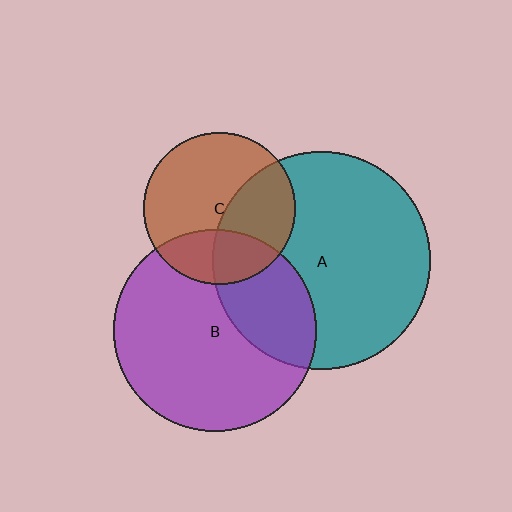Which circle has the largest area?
Circle A (teal).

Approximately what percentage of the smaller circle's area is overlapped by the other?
Approximately 30%.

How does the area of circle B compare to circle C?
Approximately 1.8 times.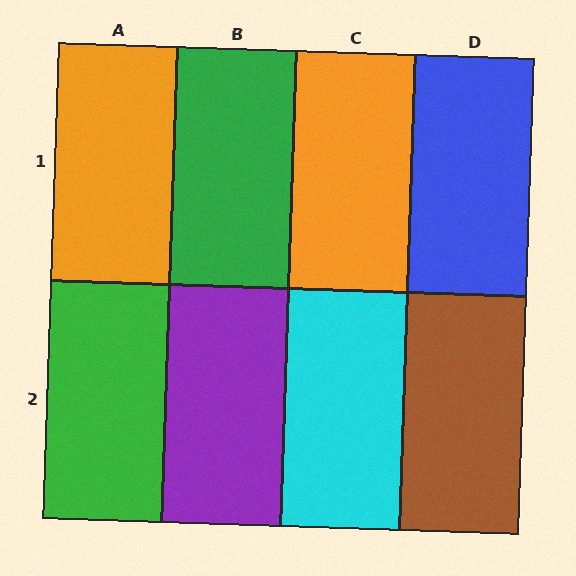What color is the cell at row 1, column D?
Blue.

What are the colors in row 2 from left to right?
Green, purple, cyan, brown.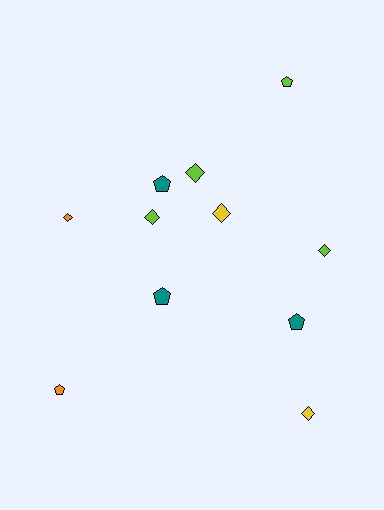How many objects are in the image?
There are 11 objects.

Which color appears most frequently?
Lime, with 4 objects.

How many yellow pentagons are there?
There are no yellow pentagons.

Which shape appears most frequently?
Diamond, with 6 objects.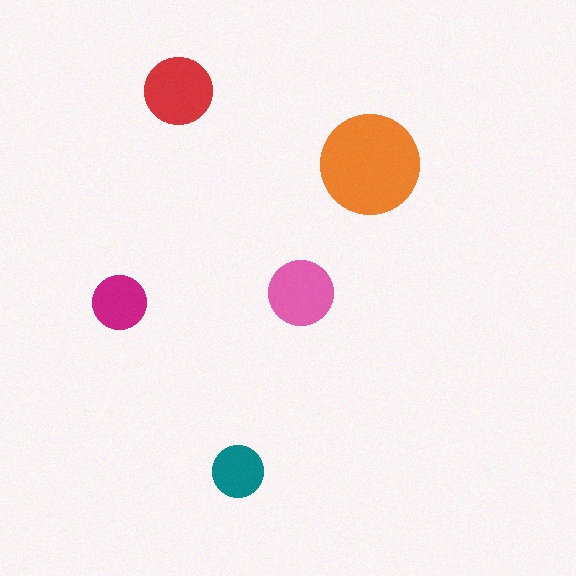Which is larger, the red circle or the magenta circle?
The red one.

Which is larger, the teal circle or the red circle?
The red one.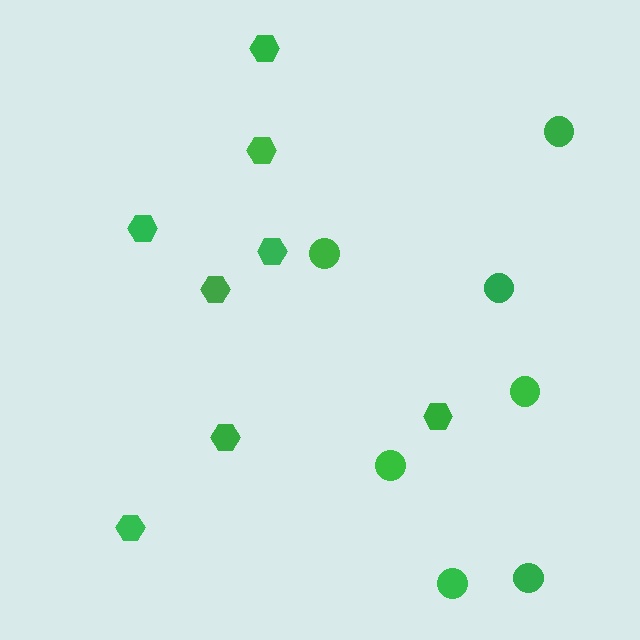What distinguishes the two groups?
There are 2 groups: one group of hexagons (8) and one group of circles (7).